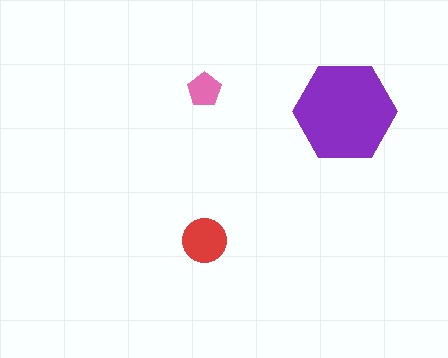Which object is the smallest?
The pink pentagon.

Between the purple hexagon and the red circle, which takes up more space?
The purple hexagon.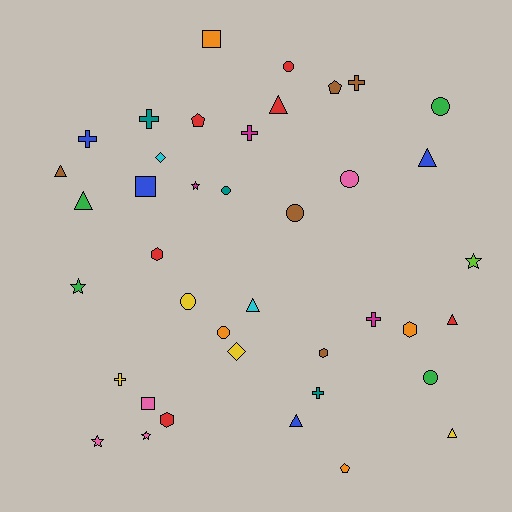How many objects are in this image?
There are 40 objects.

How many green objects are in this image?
There are 4 green objects.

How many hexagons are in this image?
There are 4 hexagons.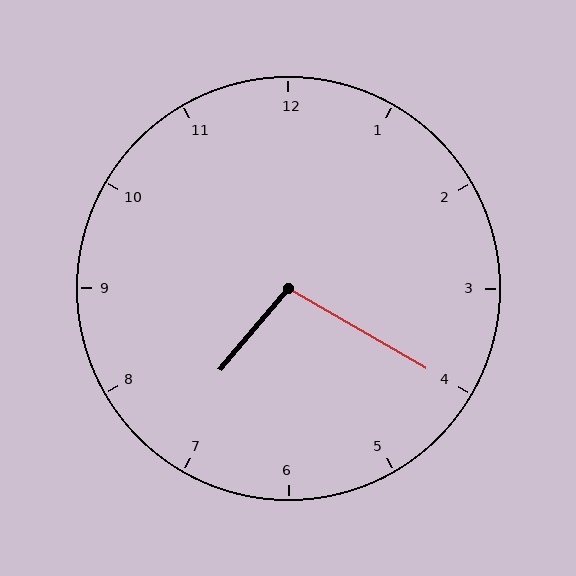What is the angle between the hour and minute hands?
Approximately 100 degrees.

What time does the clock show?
7:20.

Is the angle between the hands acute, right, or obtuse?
It is obtuse.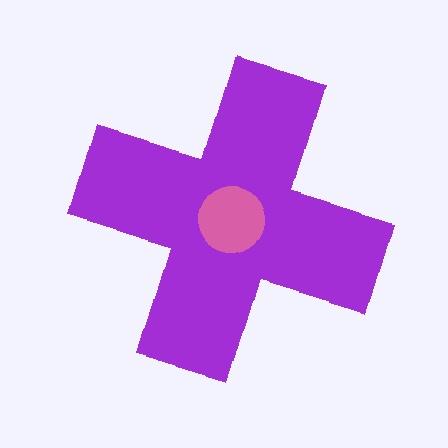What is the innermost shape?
The pink circle.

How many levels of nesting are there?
2.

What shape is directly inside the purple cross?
The pink circle.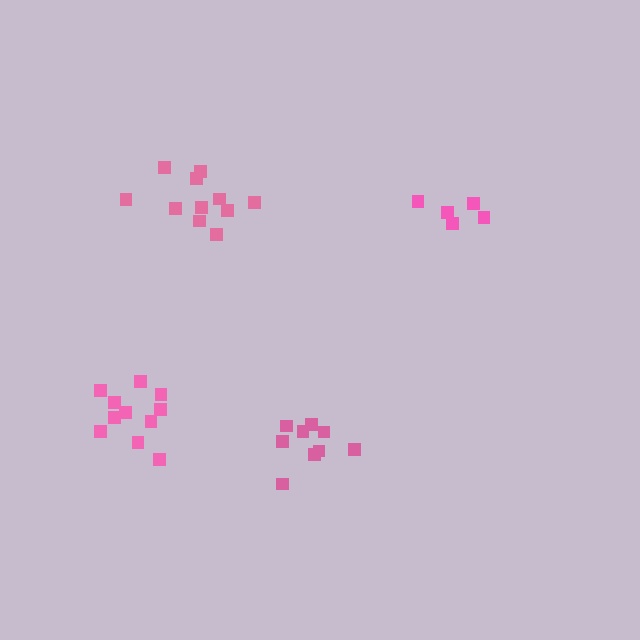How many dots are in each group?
Group 1: 11 dots, Group 2: 9 dots, Group 3: 5 dots, Group 4: 11 dots (36 total).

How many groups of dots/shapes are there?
There are 4 groups.